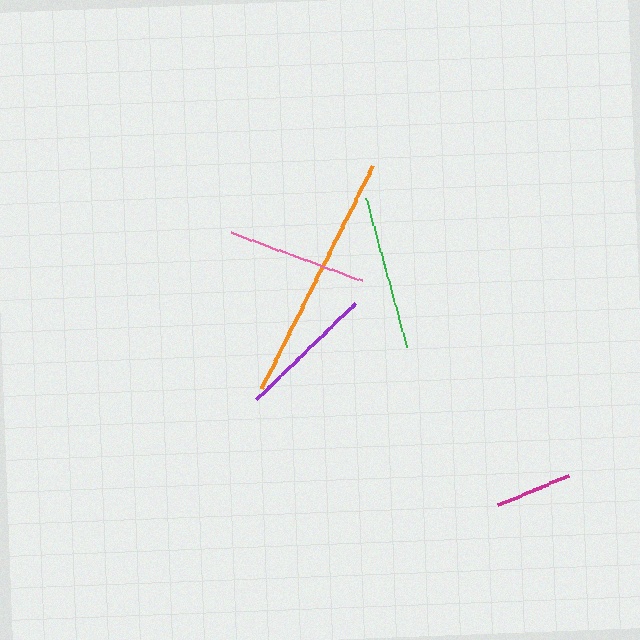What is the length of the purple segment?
The purple segment is approximately 139 pixels long.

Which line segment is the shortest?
The magenta line is the shortest at approximately 77 pixels.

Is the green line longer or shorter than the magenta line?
The green line is longer than the magenta line.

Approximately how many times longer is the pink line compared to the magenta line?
The pink line is approximately 1.8 times the length of the magenta line.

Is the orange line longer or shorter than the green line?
The orange line is longer than the green line.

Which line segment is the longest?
The orange line is the longest at approximately 249 pixels.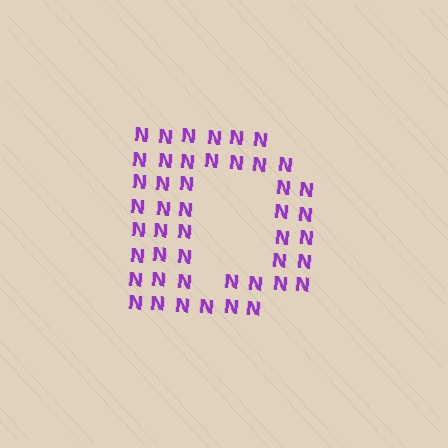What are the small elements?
The small elements are letter N's.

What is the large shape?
The large shape is the letter D.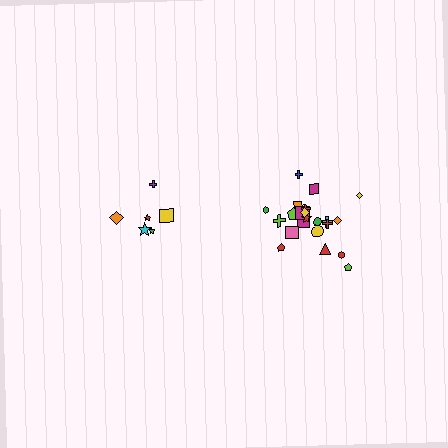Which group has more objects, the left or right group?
The right group.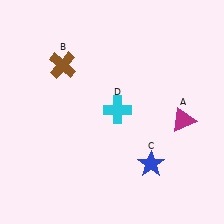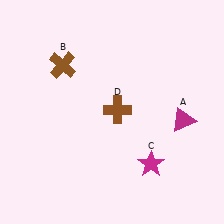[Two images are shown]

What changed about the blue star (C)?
In Image 1, C is blue. In Image 2, it changed to magenta.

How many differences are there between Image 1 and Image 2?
There are 2 differences between the two images.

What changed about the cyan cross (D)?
In Image 1, D is cyan. In Image 2, it changed to brown.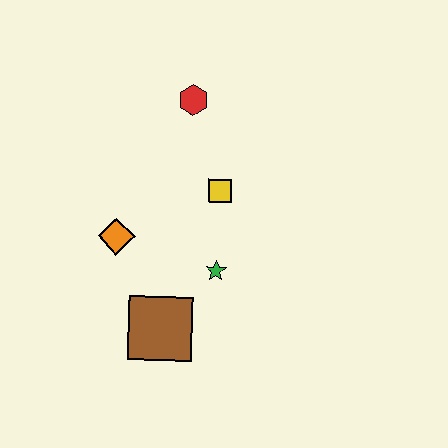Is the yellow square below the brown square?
No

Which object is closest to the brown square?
The green star is closest to the brown square.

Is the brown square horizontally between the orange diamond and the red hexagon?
Yes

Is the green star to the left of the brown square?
No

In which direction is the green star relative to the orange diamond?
The green star is to the right of the orange diamond.